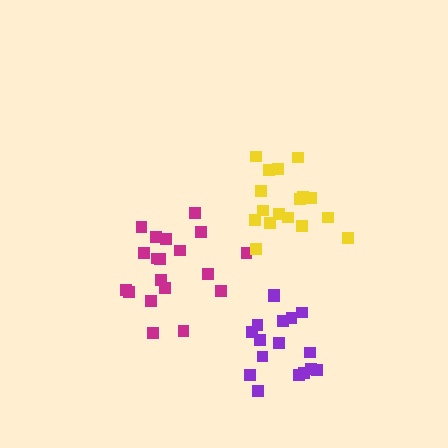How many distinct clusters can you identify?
There are 3 distinct clusters.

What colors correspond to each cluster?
The clusters are colored: magenta, yellow, purple.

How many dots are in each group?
Group 1: 19 dots, Group 2: 17 dots, Group 3: 17 dots (53 total).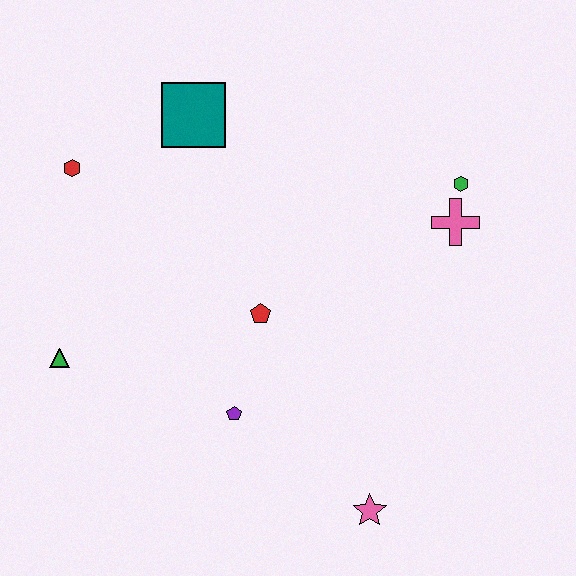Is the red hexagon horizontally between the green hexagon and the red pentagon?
No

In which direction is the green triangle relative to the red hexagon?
The green triangle is below the red hexagon.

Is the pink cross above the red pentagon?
Yes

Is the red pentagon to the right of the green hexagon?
No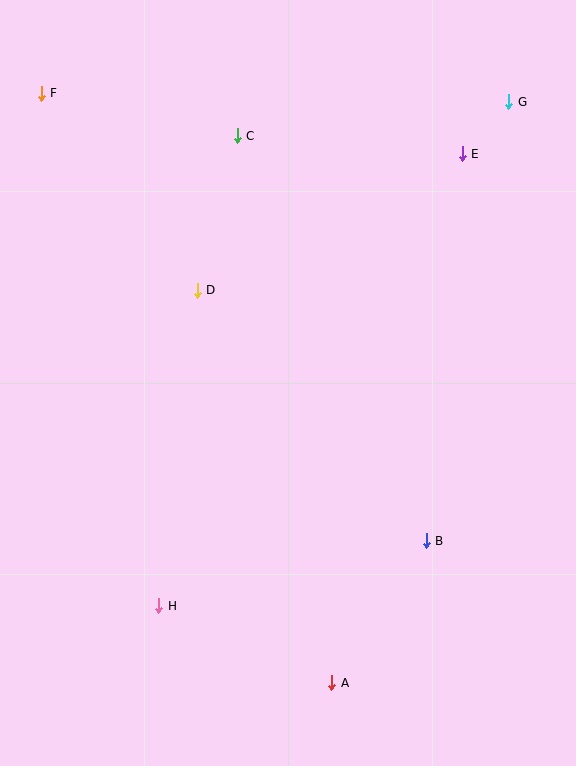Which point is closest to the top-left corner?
Point F is closest to the top-left corner.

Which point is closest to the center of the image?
Point D at (197, 290) is closest to the center.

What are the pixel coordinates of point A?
Point A is at (332, 683).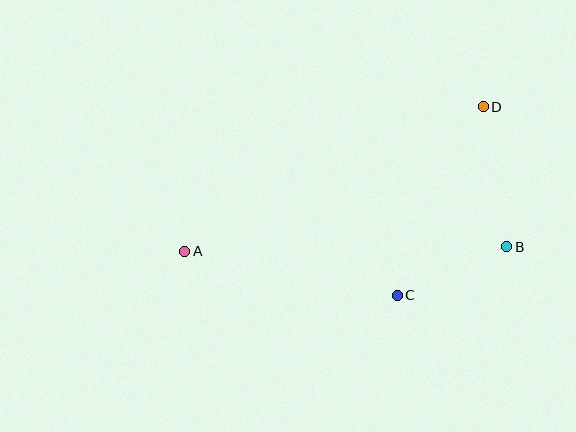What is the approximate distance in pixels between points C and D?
The distance between C and D is approximately 207 pixels.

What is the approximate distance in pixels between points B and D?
The distance between B and D is approximately 142 pixels.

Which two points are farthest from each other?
Points A and D are farthest from each other.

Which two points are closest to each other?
Points B and C are closest to each other.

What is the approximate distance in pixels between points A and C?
The distance between A and C is approximately 217 pixels.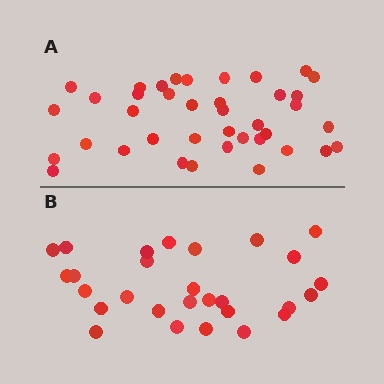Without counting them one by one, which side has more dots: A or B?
Region A (the top region) has more dots.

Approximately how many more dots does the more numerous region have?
Region A has roughly 12 or so more dots than region B.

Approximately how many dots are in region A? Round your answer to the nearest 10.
About 40 dots. (The exact count is 39, which rounds to 40.)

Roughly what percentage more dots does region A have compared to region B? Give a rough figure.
About 40% more.